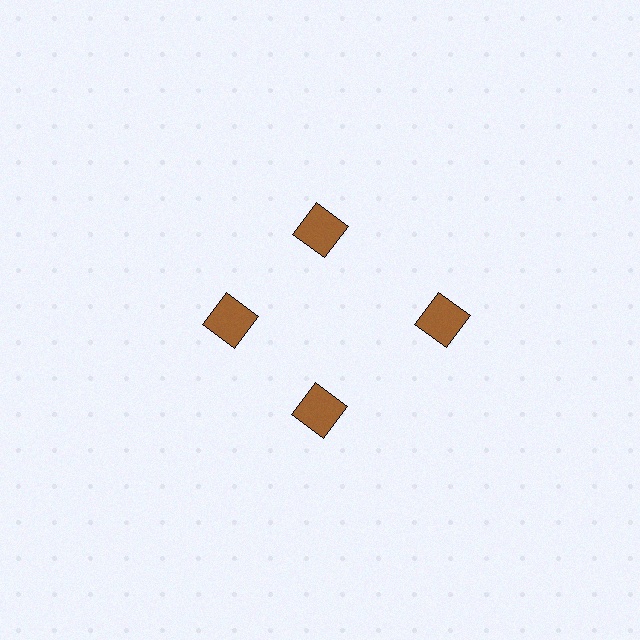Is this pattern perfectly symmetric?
No. The 4 brown squares are arranged in a ring, but one element near the 3 o'clock position is pushed outward from the center, breaking the 4-fold rotational symmetry.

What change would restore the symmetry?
The symmetry would be restored by moving it inward, back onto the ring so that all 4 squares sit at equal angles and equal distance from the center.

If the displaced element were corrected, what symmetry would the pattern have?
It would have 4-fold rotational symmetry — the pattern would map onto itself every 90 degrees.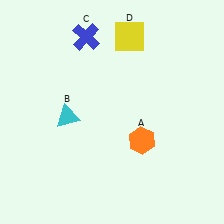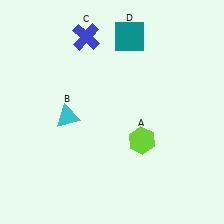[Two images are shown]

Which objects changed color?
A changed from orange to lime. D changed from yellow to teal.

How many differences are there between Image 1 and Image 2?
There are 2 differences between the two images.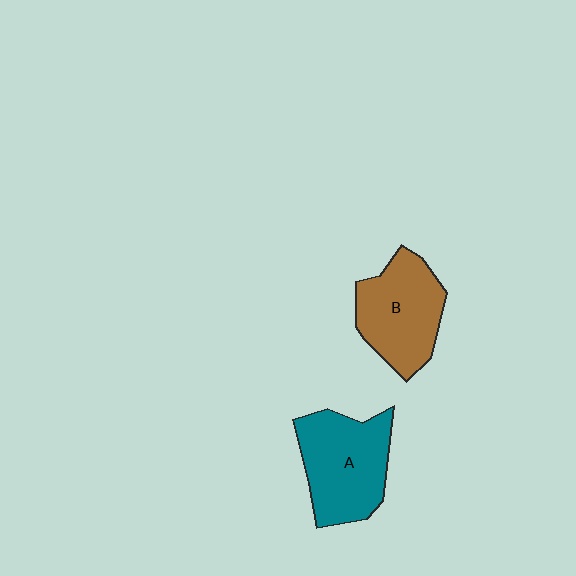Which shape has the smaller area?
Shape B (brown).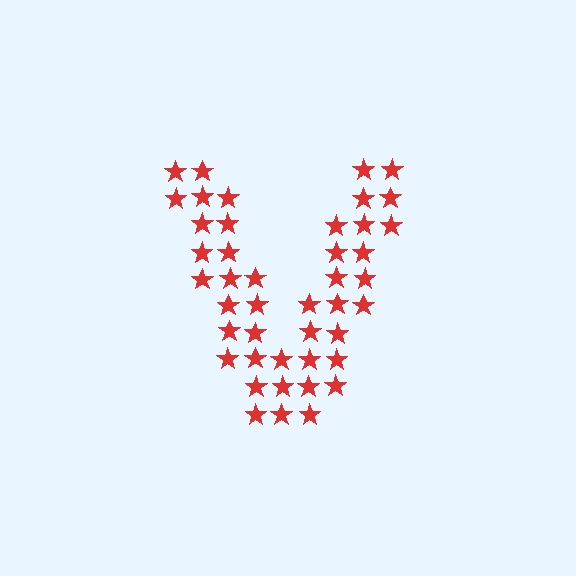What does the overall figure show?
The overall figure shows the letter V.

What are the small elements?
The small elements are stars.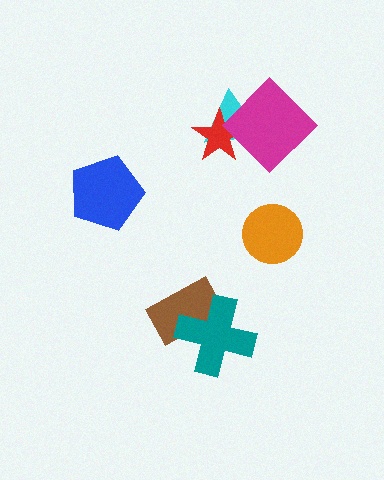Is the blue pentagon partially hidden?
No, no other shape covers it.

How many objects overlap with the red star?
2 objects overlap with the red star.